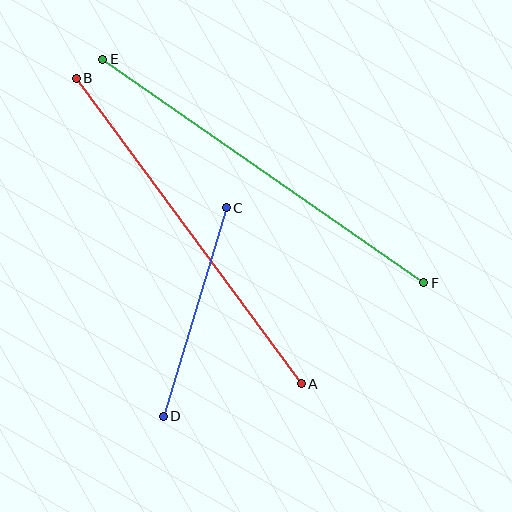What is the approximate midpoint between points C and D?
The midpoint is at approximately (195, 312) pixels.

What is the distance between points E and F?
The distance is approximately 391 pixels.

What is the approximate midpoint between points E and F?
The midpoint is at approximately (263, 171) pixels.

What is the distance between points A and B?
The distance is approximately 379 pixels.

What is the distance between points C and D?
The distance is approximately 218 pixels.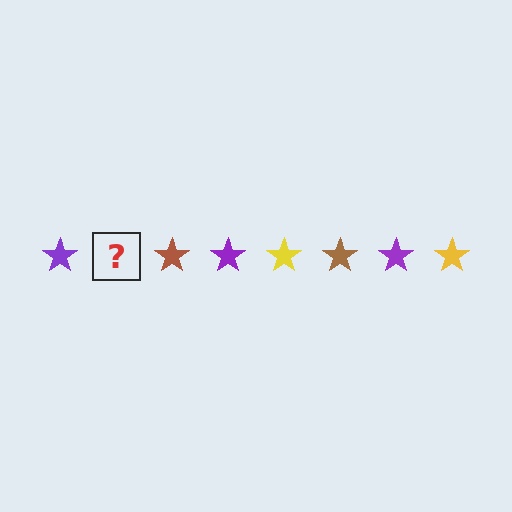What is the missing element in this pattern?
The missing element is a yellow star.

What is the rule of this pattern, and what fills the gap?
The rule is that the pattern cycles through purple, yellow, brown stars. The gap should be filled with a yellow star.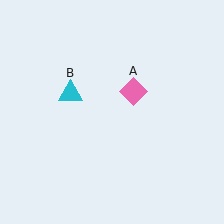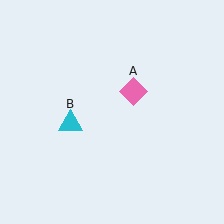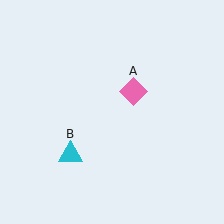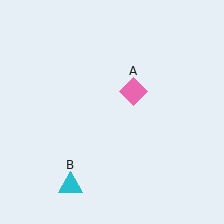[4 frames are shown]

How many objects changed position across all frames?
1 object changed position: cyan triangle (object B).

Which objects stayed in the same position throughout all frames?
Pink diamond (object A) remained stationary.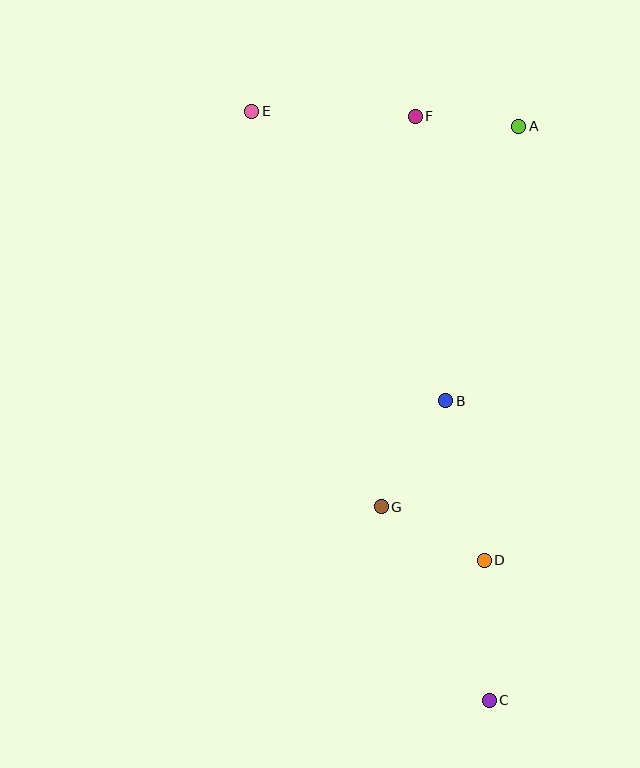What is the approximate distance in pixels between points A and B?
The distance between A and B is approximately 284 pixels.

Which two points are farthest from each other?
Points C and E are farthest from each other.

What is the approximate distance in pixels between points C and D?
The distance between C and D is approximately 140 pixels.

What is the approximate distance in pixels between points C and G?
The distance between C and G is approximately 221 pixels.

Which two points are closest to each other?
Points A and F are closest to each other.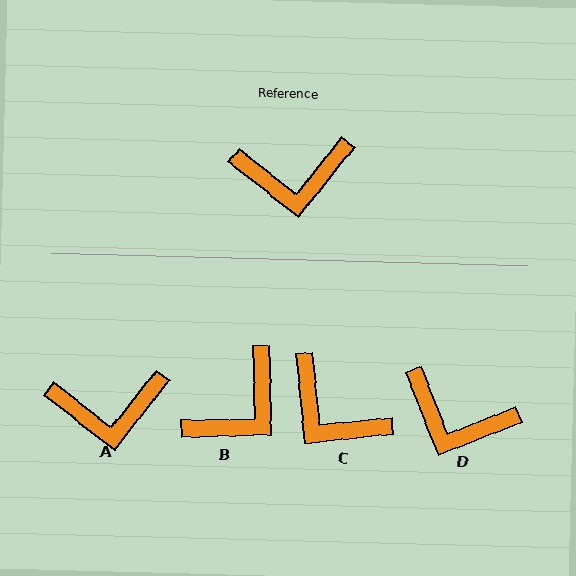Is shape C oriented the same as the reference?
No, it is off by about 46 degrees.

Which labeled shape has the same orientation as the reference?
A.